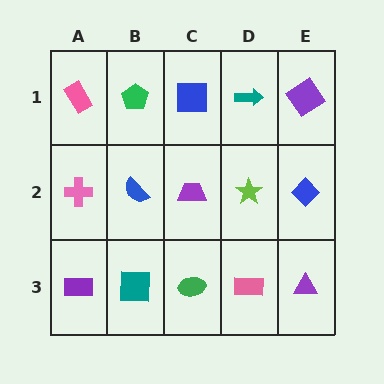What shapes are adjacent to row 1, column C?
A purple trapezoid (row 2, column C), a green pentagon (row 1, column B), a teal arrow (row 1, column D).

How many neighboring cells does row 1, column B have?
3.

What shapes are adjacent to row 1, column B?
A blue semicircle (row 2, column B), a pink rectangle (row 1, column A), a blue square (row 1, column C).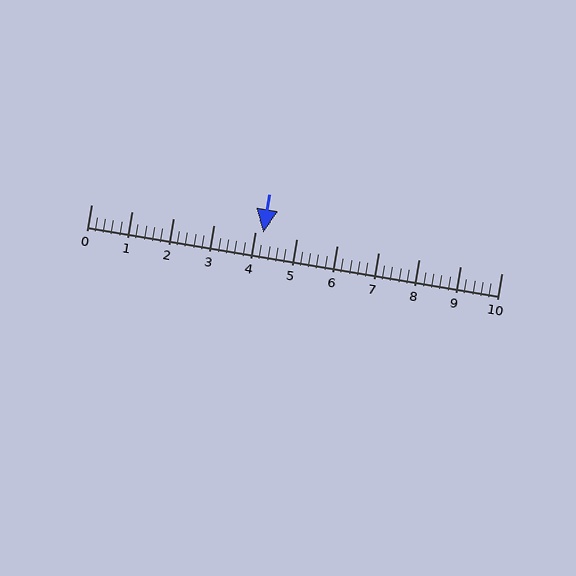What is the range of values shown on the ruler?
The ruler shows values from 0 to 10.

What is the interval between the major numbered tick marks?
The major tick marks are spaced 1 units apart.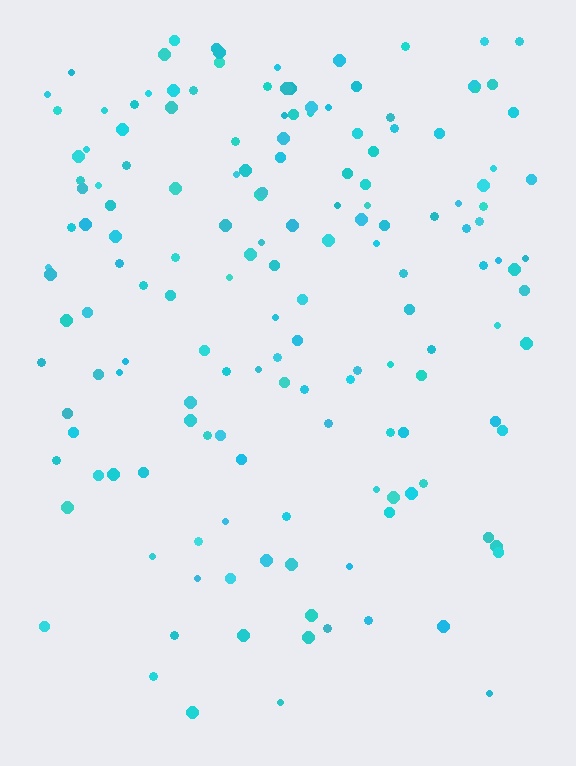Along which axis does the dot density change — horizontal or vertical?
Vertical.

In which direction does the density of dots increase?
From bottom to top, with the top side densest.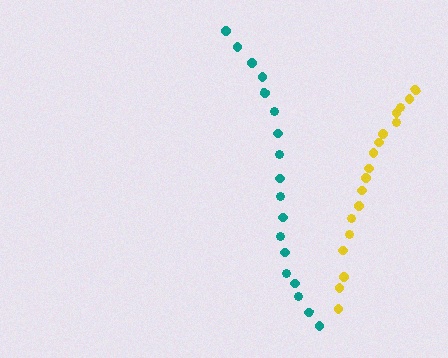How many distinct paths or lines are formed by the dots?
There are 2 distinct paths.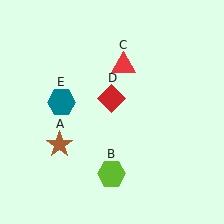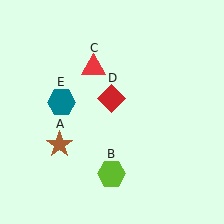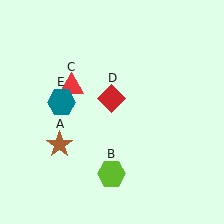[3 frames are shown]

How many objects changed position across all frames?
1 object changed position: red triangle (object C).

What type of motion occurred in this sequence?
The red triangle (object C) rotated counterclockwise around the center of the scene.